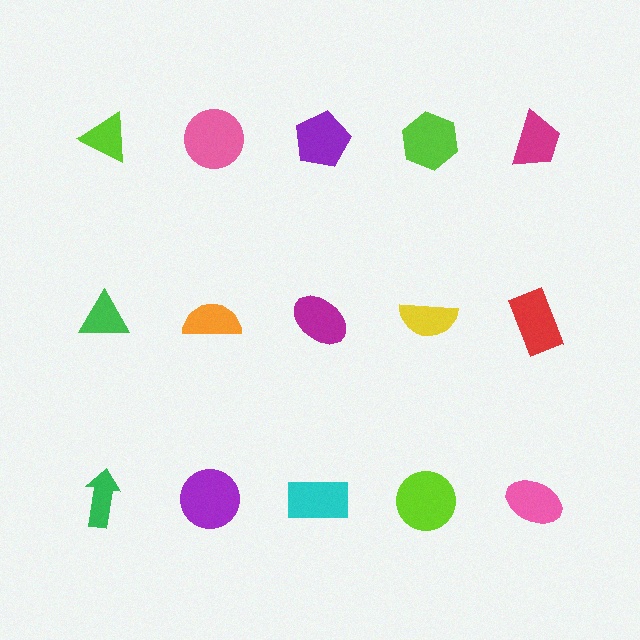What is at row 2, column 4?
A yellow semicircle.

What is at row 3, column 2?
A purple circle.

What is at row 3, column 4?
A lime circle.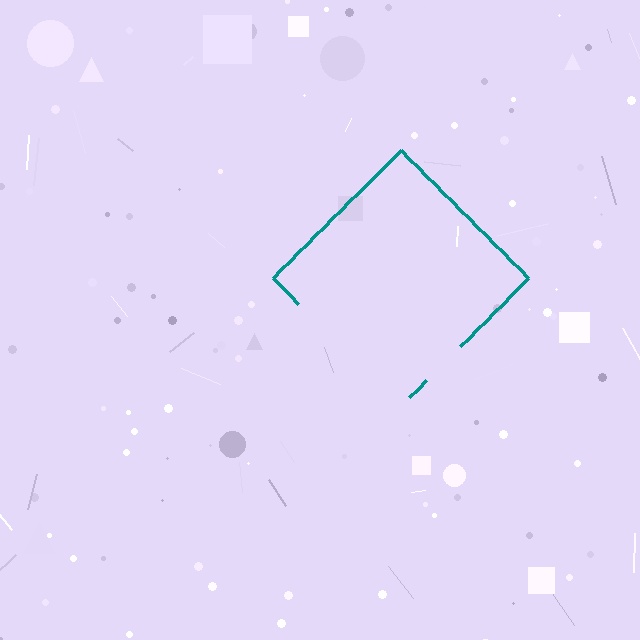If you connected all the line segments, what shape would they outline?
They would outline a diamond.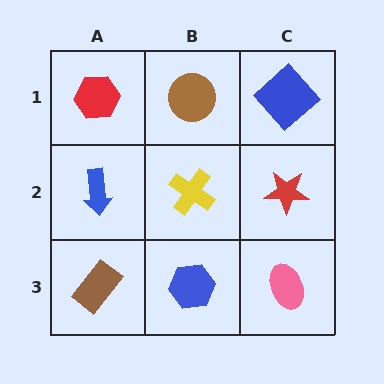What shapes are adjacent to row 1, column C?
A red star (row 2, column C), a brown circle (row 1, column B).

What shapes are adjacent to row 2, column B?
A brown circle (row 1, column B), a blue hexagon (row 3, column B), a blue arrow (row 2, column A), a red star (row 2, column C).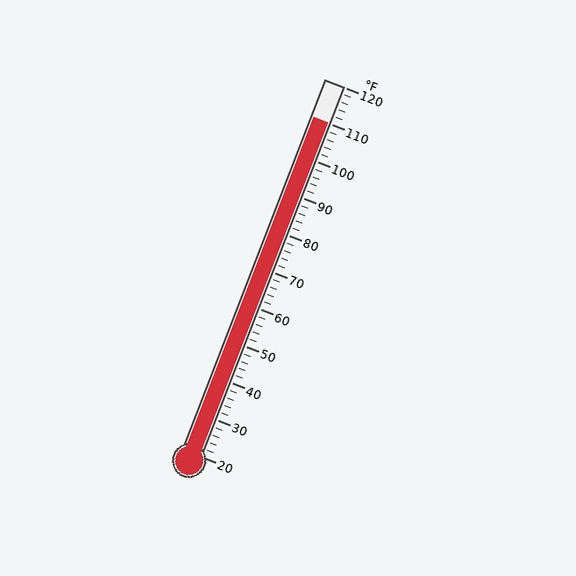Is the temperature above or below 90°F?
The temperature is above 90°F.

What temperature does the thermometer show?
The thermometer shows approximately 110°F.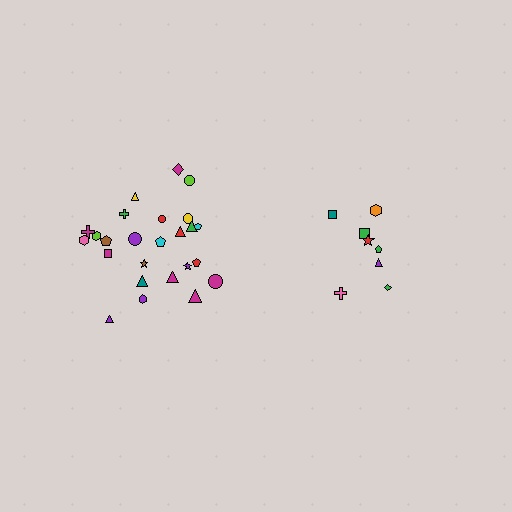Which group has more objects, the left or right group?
The left group.